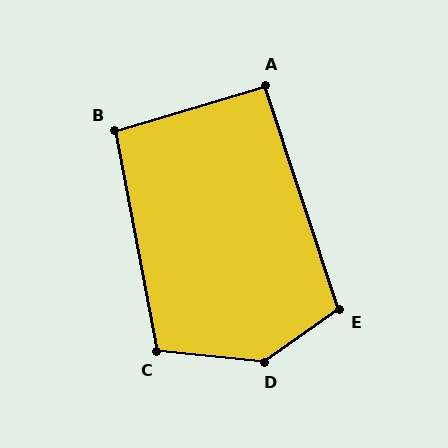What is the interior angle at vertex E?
Approximately 106 degrees (obtuse).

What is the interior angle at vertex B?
Approximately 96 degrees (obtuse).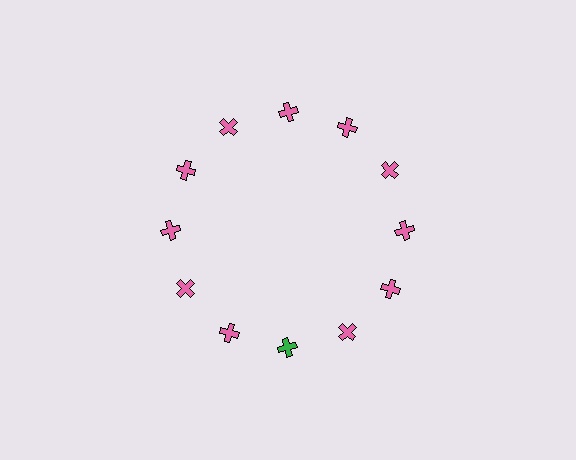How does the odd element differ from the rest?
It has a different color: green instead of pink.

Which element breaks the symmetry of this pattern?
The green cross at roughly the 6 o'clock position breaks the symmetry. All other shapes are pink crosses.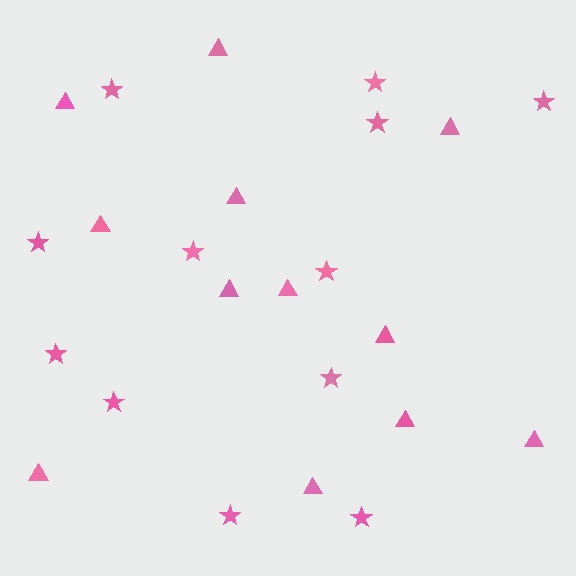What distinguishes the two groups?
There are 2 groups: one group of stars (12) and one group of triangles (12).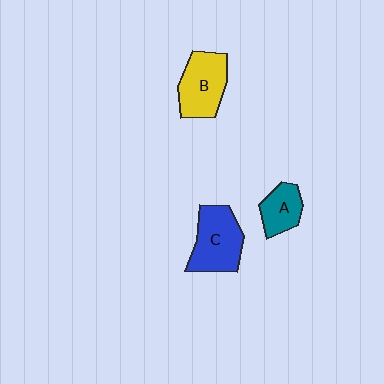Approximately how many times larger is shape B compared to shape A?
Approximately 1.6 times.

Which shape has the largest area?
Shape C (blue).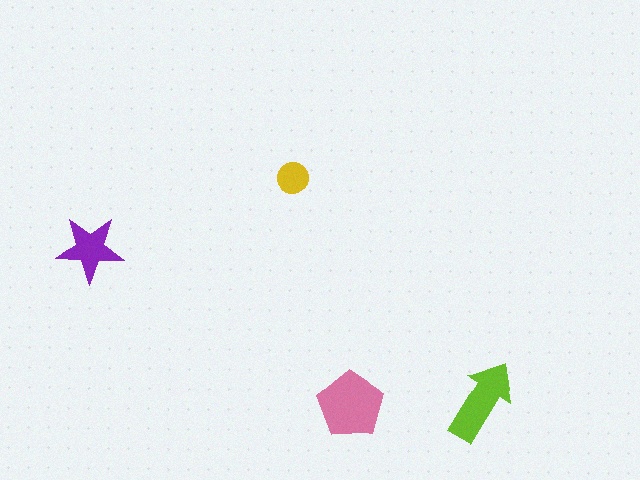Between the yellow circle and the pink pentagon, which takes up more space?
The pink pentagon.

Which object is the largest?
The pink pentagon.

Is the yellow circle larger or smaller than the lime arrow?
Smaller.